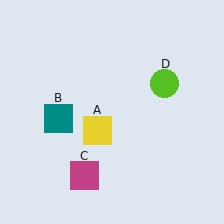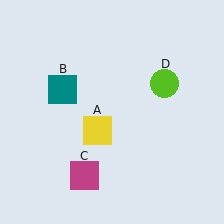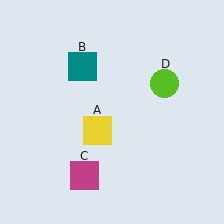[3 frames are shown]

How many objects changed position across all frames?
1 object changed position: teal square (object B).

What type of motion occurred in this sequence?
The teal square (object B) rotated clockwise around the center of the scene.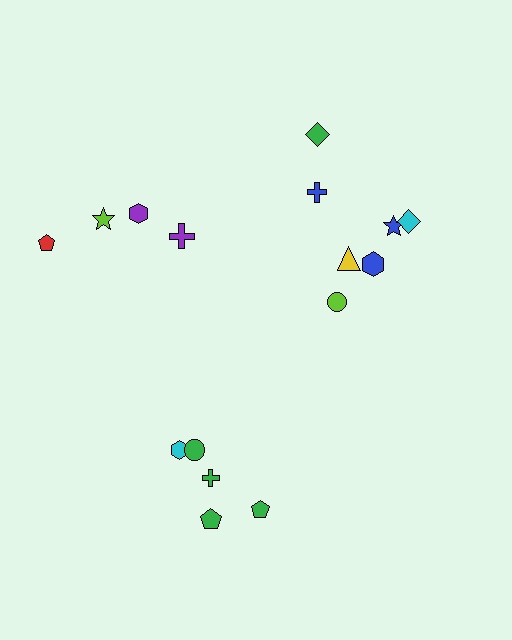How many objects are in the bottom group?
There are 5 objects.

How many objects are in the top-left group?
There are 4 objects.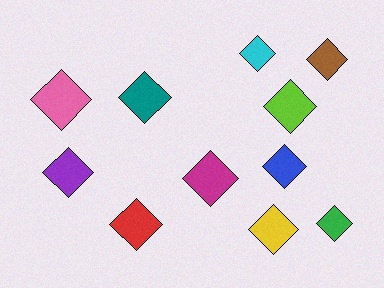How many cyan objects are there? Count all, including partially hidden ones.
There is 1 cyan object.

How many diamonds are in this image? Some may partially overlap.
There are 11 diamonds.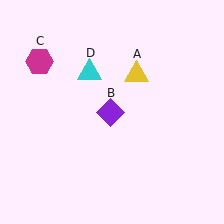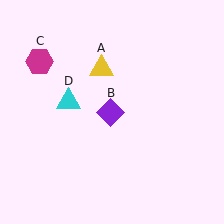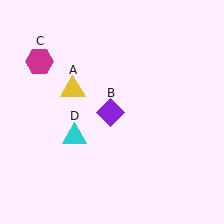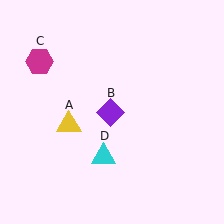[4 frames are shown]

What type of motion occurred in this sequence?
The yellow triangle (object A), cyan triangle (object D) rotated counterclockwise around the center of the scene.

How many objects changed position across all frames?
2 objects changed position: yellow triangle (object A), cyan triangle (object D).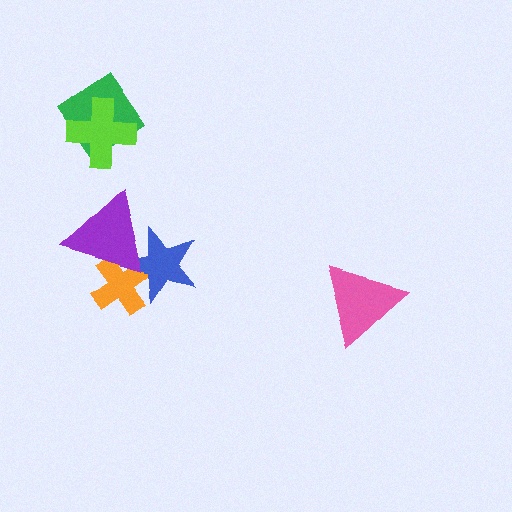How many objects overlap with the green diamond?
1 object overlaps with the green diamond.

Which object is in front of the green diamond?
The lime cross is in front of the green diamond.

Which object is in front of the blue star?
The purple triangle is in front of the blue star.